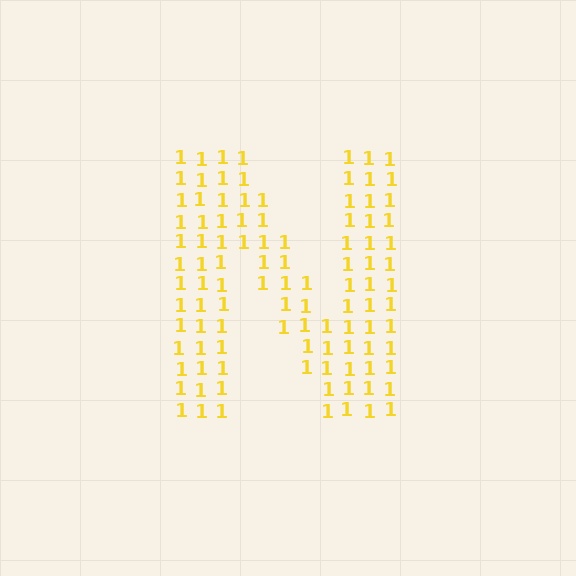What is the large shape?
The large shape is the letter N.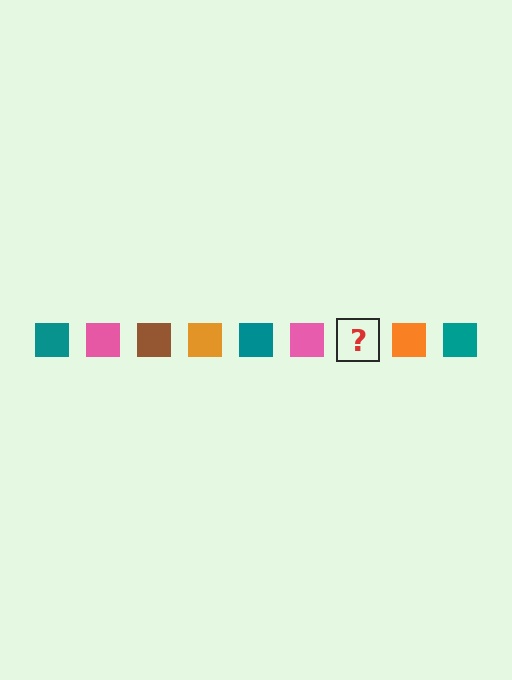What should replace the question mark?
The question mark should be replaced with a brown square.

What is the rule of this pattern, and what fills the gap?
The rule is that the pattern cycles through teal, pink, brown, orange squares. The gap should be filled with a brown square.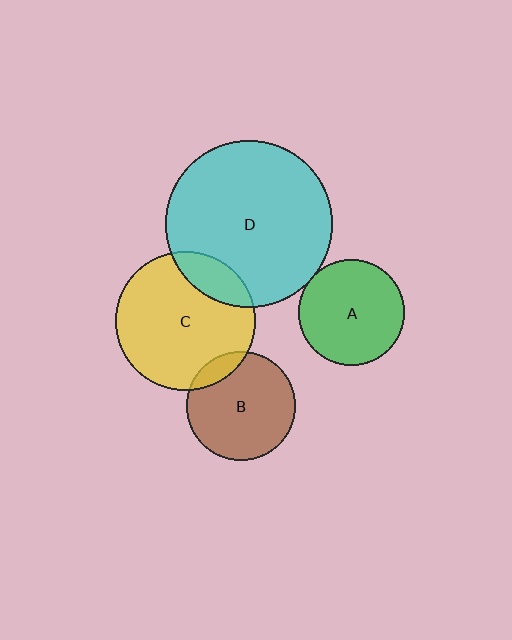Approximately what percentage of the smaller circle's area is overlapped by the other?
Approximately 15%.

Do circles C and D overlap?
Yes.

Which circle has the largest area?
Circle D (cyan).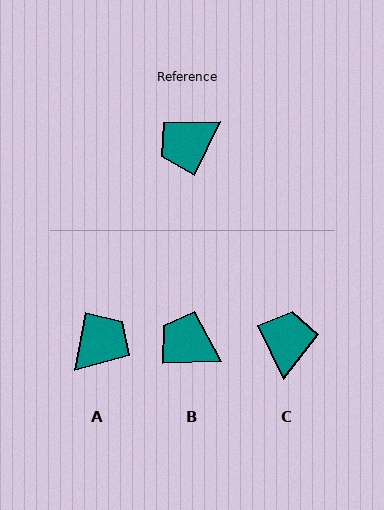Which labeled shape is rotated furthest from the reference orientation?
A, about 165 degrees away.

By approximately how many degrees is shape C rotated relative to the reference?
Approximately 129 degrees clockwise.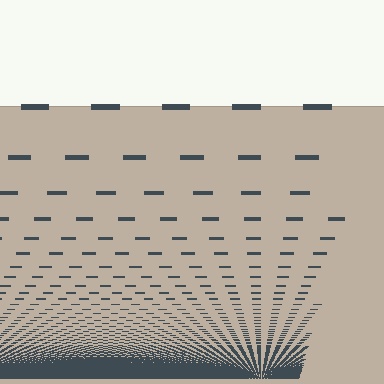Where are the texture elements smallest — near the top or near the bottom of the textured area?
Near the bottom.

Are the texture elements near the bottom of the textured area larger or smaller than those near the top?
Smaller. The gradient is inverted — elements near the bottom are smaller and denser.